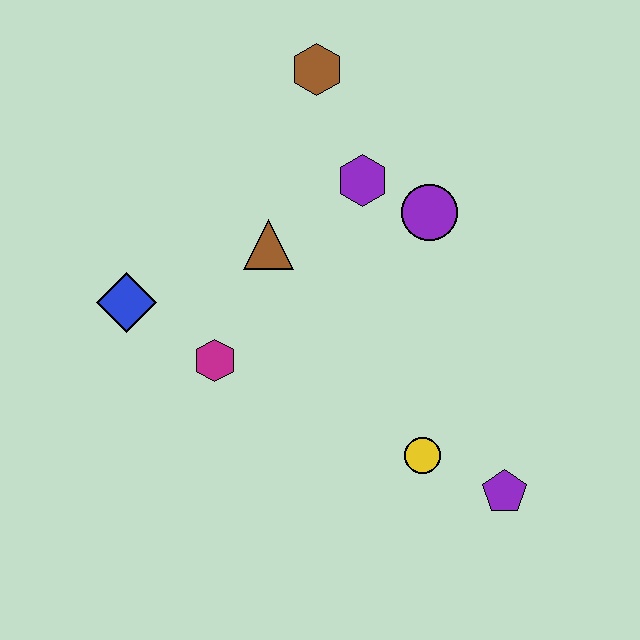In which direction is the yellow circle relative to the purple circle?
The yellow circle is below the purple circle.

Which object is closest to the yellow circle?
The purple pentagon is closest to the yellow circle.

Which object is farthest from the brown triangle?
The purple pentagon is farthest from the brown triangle.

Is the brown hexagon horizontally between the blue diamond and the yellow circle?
Yes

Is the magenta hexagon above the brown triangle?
No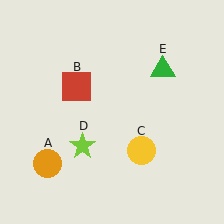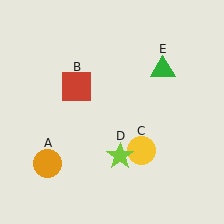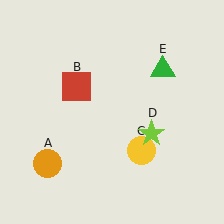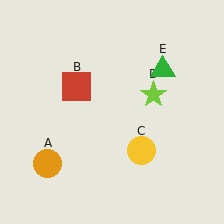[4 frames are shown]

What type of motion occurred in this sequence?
The lime star (object D) rotated counterclockwise around the center of the scene.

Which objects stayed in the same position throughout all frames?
Orange circle (object A) and red square (object B) and yellow circle (object C) and green triangle (object E) remained stationary.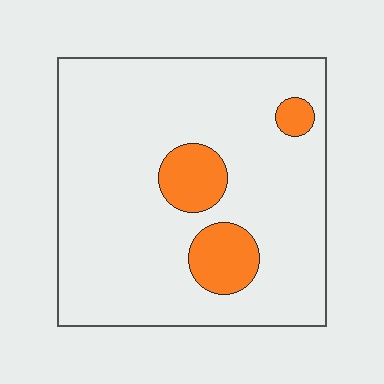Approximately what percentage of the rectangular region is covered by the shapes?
Approximately 15%.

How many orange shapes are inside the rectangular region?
3.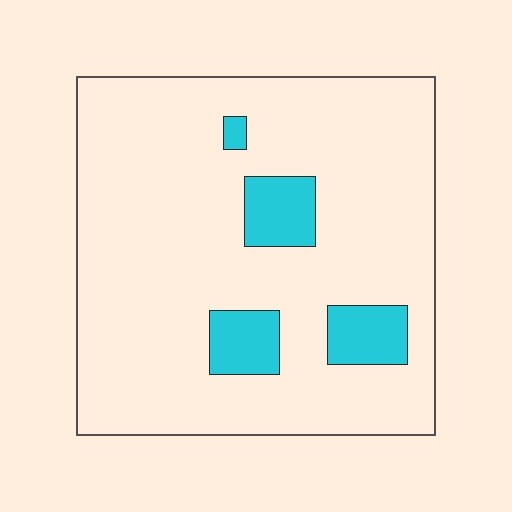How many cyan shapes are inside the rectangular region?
4.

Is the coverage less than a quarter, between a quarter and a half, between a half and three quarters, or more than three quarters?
Less than a quarter.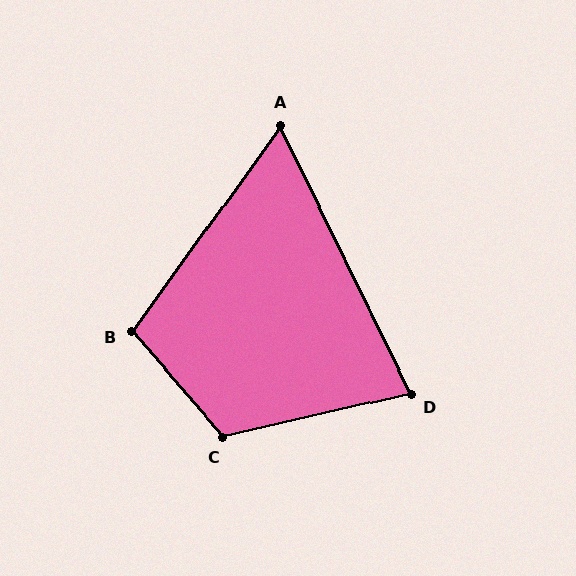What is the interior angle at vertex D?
Approximately 77 degrees (acute).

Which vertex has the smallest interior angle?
A, at approximately 62 degrees.